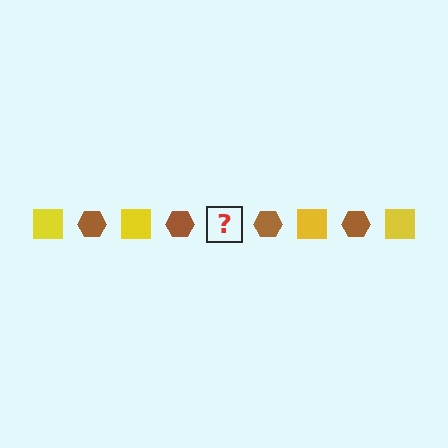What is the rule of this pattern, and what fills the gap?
The rule is that the pattern alternates between yellow square and brown hexagon. The gap should be filled with a yellow square.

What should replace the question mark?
The question mark should be replaced with a yellow square.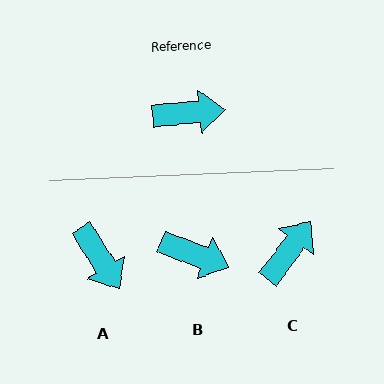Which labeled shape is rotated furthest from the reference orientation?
A, about 64 degrees away.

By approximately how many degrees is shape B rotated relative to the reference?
Approximately 27 degrees clockwise.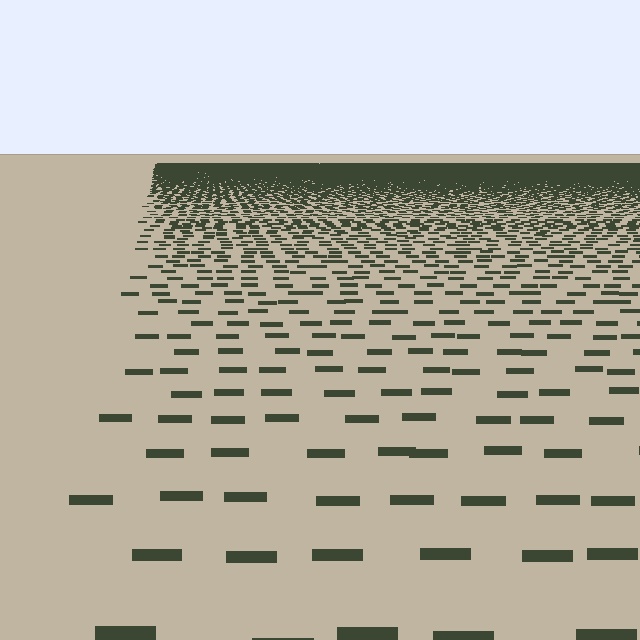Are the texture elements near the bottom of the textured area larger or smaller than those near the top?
Larger. Near the bottom, elements are closer to the viewer and appear at a bigger on-screen size.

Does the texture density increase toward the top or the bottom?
Density increases toward the top.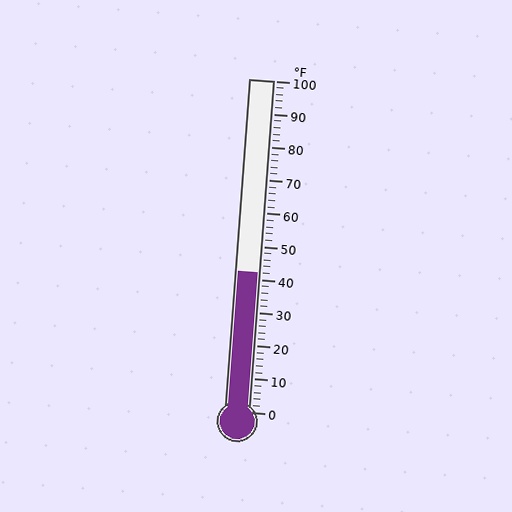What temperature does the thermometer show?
The thermometer shows approximately 42°F.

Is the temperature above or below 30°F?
The temperature is above 30°F.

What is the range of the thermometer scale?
The thermometer scale ranges from 0°F to 100°F.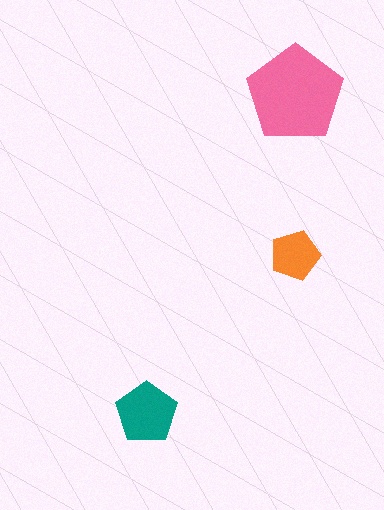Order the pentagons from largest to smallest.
the pink one, the teal one, the orange one.